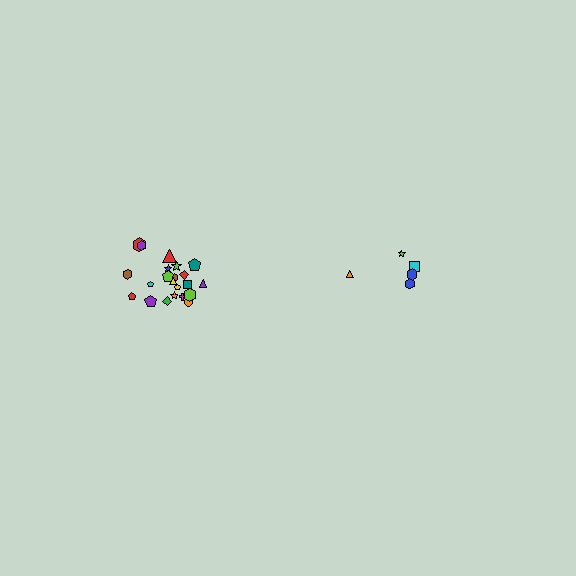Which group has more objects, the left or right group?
The left group.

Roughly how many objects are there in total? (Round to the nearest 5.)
Roughly 25 objects in total.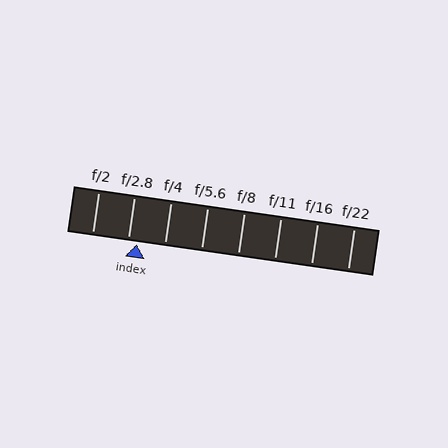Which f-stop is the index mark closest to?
The index mark is closest to f/2.8.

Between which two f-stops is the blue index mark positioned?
The index mark is between f/2.8 and f/4.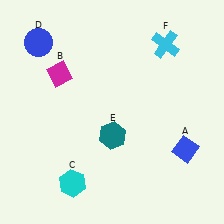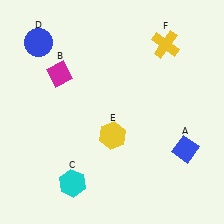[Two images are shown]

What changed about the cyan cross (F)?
In Image 1, F is cyan. In Image 2, it changed to yellow.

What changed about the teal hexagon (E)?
In Image 1, E is teal. In Image 2, it changed to yellow.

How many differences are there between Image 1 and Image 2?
There are 2 differences between the two images.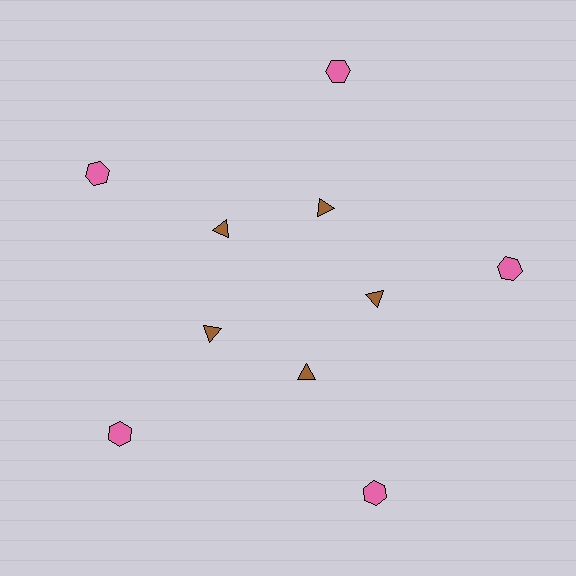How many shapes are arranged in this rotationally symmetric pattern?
There are 10 shapes, arranged in 5 groups of 2.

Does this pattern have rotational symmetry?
Yes, this pattern has 5-fold rotational symmetry. It looks the same after rotating 72 degrees around the center.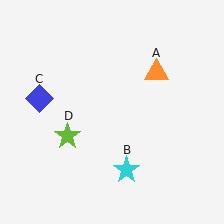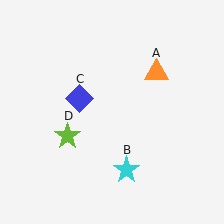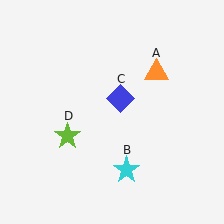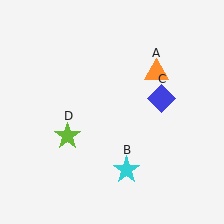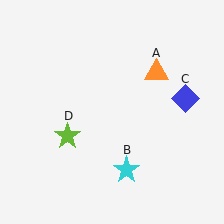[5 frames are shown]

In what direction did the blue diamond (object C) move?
The blue diamond (object C) moved right.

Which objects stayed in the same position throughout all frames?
Orange triangle (object A) and cyan star (object B) and lime star (object D) remained stationary.